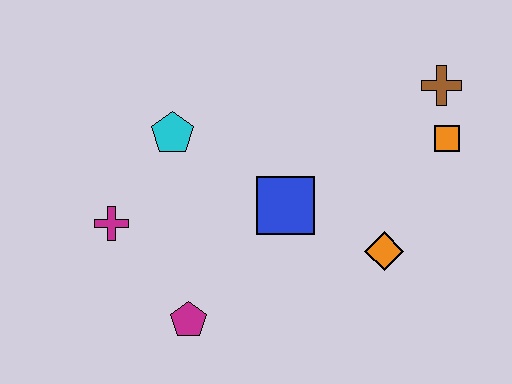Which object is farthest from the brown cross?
The magenta cross is farthest from the brown cross.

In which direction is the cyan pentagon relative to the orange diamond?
The cyan pentagon is to the left of the orange diamond.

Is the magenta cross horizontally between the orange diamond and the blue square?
No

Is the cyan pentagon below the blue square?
No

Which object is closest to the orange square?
The brown cross is closest to the orange square.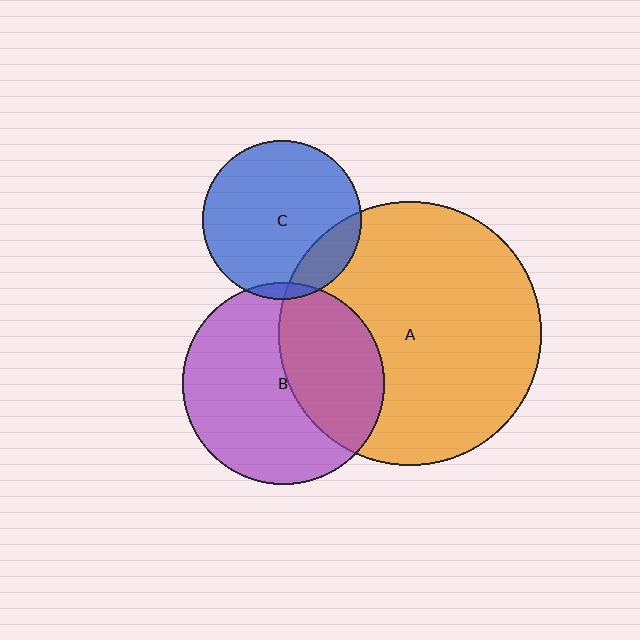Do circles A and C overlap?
Yes.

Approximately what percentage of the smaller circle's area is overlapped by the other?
Approximately 15%.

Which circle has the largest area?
Circle A (orange).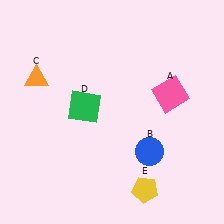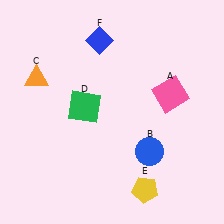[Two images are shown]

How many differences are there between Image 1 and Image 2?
There is 1 difference between the two images.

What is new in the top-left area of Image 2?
A blue diamond (F) was added in the top-left area of Image 2.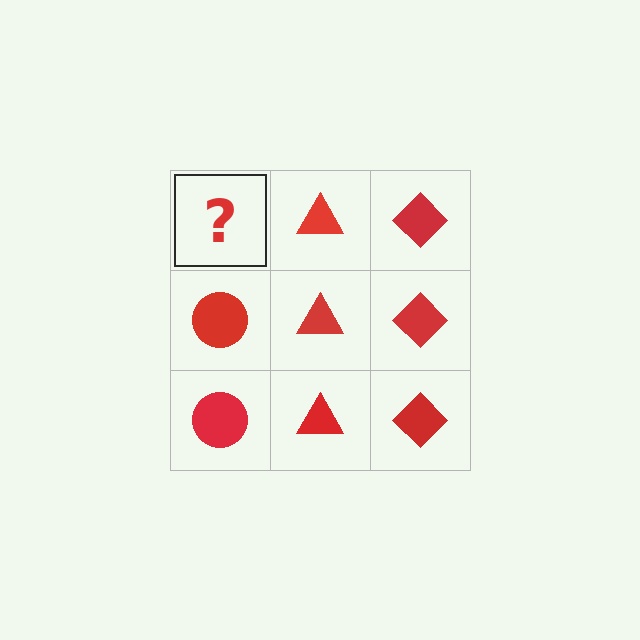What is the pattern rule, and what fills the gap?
The rule is that each column has a consistent shape. The gap should be filled with a red circle.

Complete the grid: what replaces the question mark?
The question mark should be replaced with a red circle.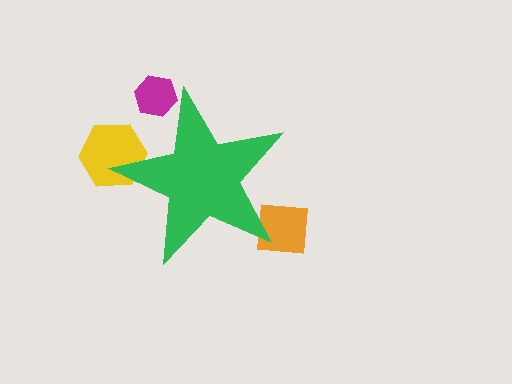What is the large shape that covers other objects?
A green star.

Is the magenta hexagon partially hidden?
Yes, the magenta hexagon is partially hidden behind the green star.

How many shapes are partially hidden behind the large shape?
3 shapes are partially hidden.